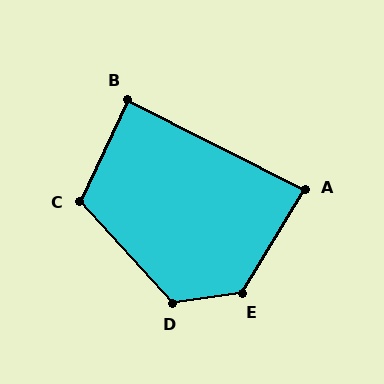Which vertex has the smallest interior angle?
A, at approximately 86 degrees.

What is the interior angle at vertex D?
Approximately 124 degrees (obtuse).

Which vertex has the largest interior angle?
E, at approximately 129 degrees.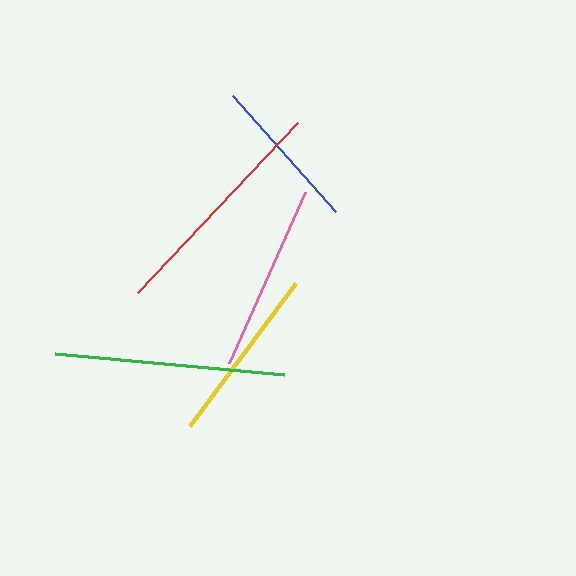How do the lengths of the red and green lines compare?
The red and green lines are approximately the same length.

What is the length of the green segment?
The green segment is approximately 230 pixels long.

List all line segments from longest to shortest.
From longest to shortest: red, green, pink, yellow, blue.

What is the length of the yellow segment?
The yellow segment is approximately 178 pixels long.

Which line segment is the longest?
The red line is the longest at approximately 233 pixels.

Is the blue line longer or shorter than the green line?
The green line is longer than the blue line.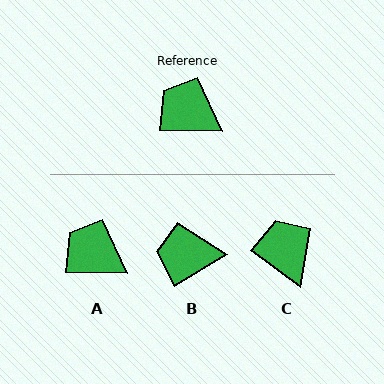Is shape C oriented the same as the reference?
No, it is off by about 35 degrees.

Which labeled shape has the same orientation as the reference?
A.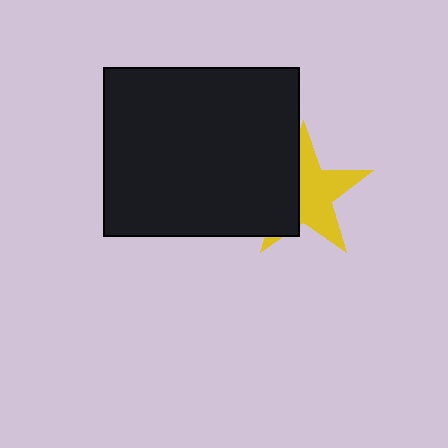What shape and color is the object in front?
The object in front is a black rectangle.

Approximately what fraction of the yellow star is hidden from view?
Roughly 42% of the yellow star is hidden behind the black rectangle.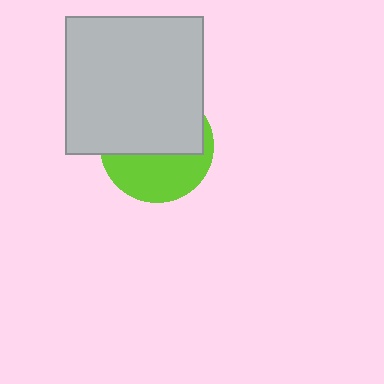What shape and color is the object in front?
The object in front is a light gray square.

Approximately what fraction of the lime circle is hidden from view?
Roughly 57% of the lime circle is hidden behind the light gray square.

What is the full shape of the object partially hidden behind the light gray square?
The partially hidden object is a lime circle.